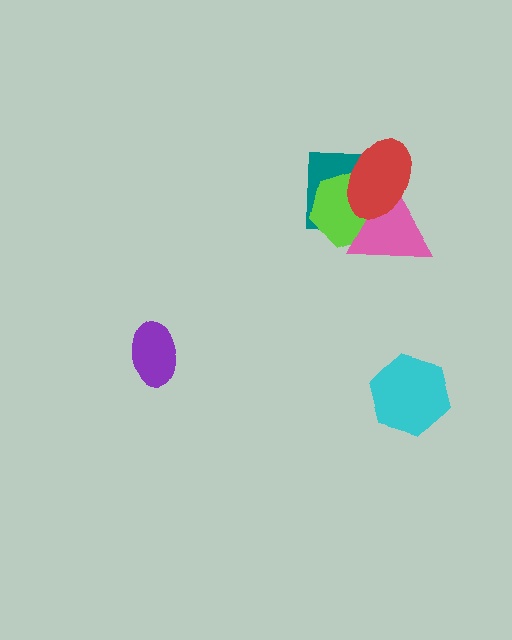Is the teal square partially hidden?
Yes, it is partially covered by another shape.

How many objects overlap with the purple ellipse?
0 objects overlap with the purple ellipse.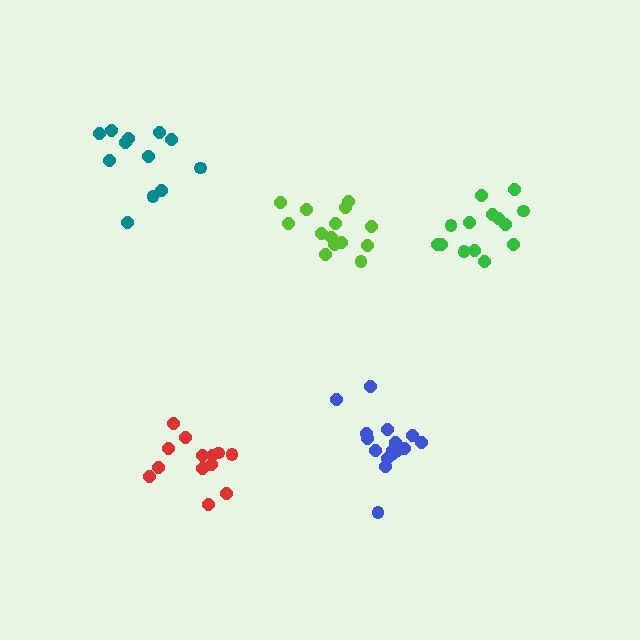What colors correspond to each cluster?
The clusters are colored: lime, blue, red, green, teal.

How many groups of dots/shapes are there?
There are 5 groups.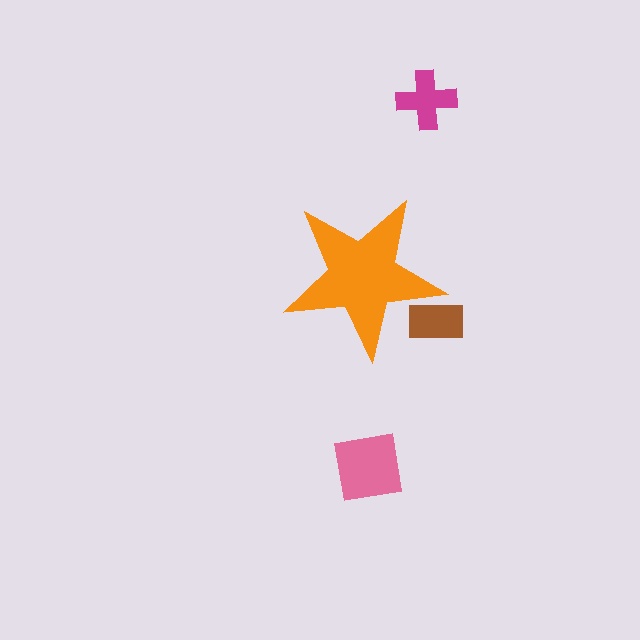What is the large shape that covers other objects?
An orange star.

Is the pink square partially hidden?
No, the pink square is fully visible.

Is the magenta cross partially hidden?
No, the magenta cross is fully visible.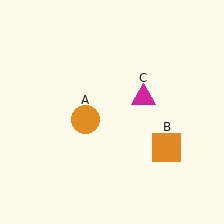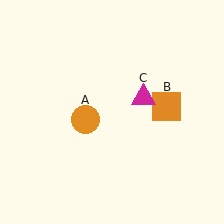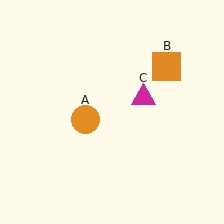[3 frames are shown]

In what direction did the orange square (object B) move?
The orange square (object B) moved up.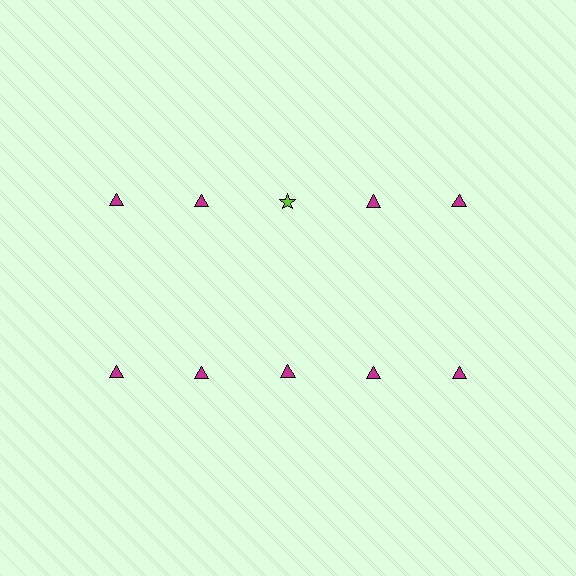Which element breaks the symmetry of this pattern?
The lime star in the top row, center column breaks the symmetry. All other shapes are magenta triangles.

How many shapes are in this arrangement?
There are 10 shapes arranged in a grid pattern.